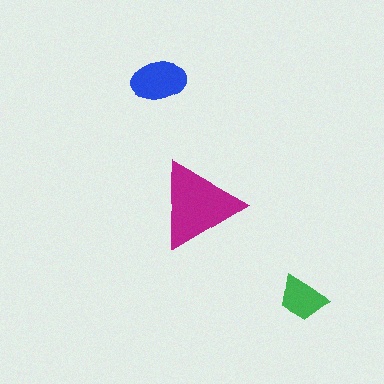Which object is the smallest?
The green trapezoid.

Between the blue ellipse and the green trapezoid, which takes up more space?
The blue ellipse.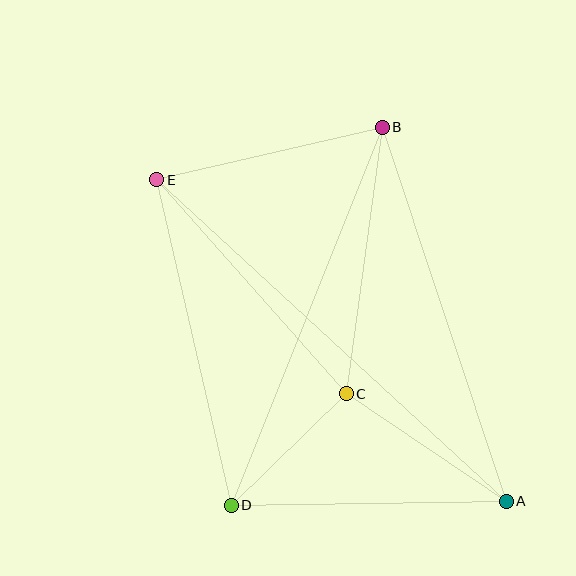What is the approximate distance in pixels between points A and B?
The distance between A and B is approximately 394 pixels.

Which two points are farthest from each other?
Points A and E are farthest from each other.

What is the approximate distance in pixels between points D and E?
The distance between D and E is approximately 334 pixels.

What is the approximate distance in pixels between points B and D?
The distance between B and D is approximately 407 pixels.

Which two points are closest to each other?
Points C and D are closest to each other.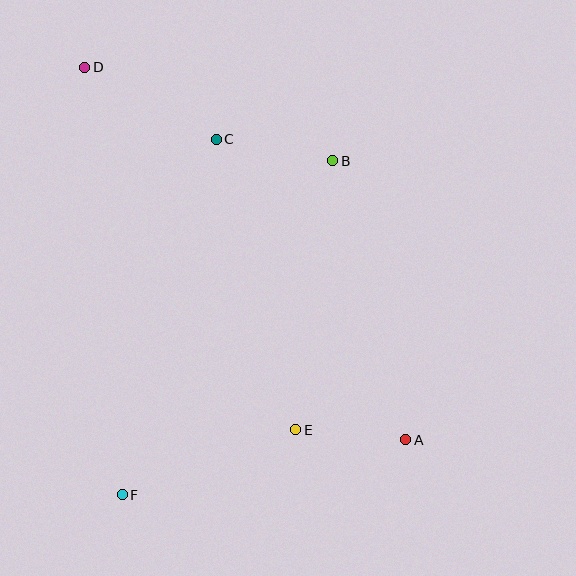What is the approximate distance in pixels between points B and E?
The distance between B and E is approximately 271 pixels.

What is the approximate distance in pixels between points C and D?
The distance between C and D is approximately 150 pixels.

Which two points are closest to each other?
Points A and E are closest to each other.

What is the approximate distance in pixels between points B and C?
The distance between B and C is approximately 118 pixels.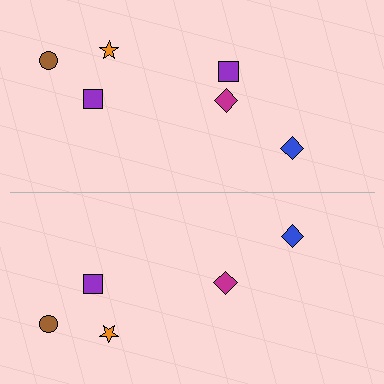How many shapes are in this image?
There are 11 shapes in this image.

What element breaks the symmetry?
A purple square is missing from the bottom side.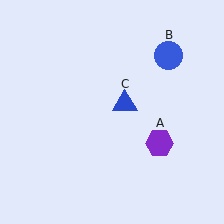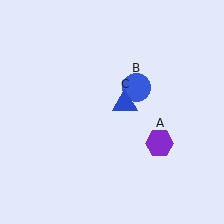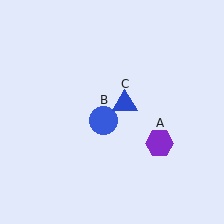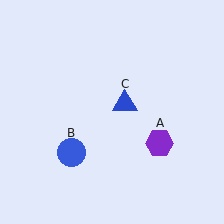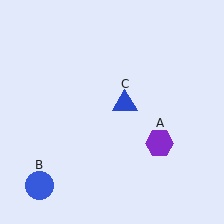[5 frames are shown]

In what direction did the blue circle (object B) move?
The blue circle (object B) moved down and to the left.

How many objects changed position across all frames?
1 object changed position: blue circle (object B).